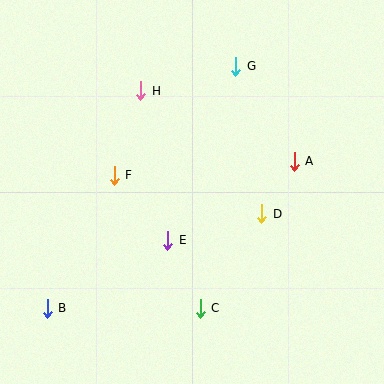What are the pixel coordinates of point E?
Point E is at (168, 240).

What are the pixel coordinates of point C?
Point C is at (200, 308).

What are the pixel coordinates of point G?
Point G is at (236, 66).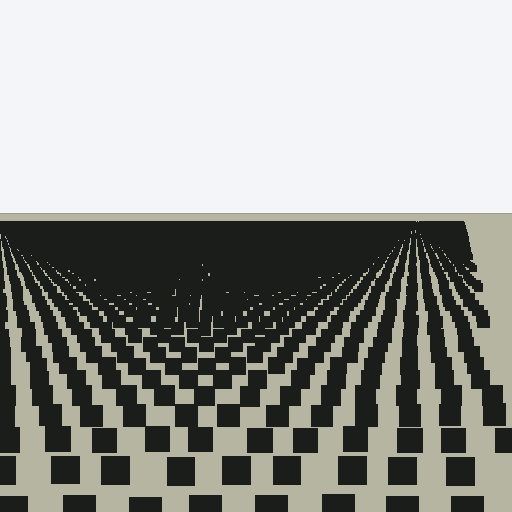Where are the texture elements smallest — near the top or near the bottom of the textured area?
Near the top.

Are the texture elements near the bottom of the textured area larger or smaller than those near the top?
Larger. Near the bottom, elements are closer to the viewer and appear at a bigger on-screen size.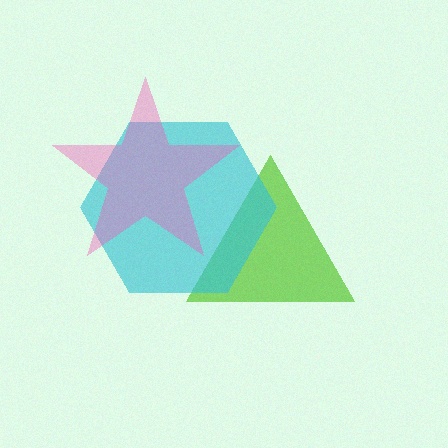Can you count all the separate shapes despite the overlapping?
Yes, there are 3 separate shapes.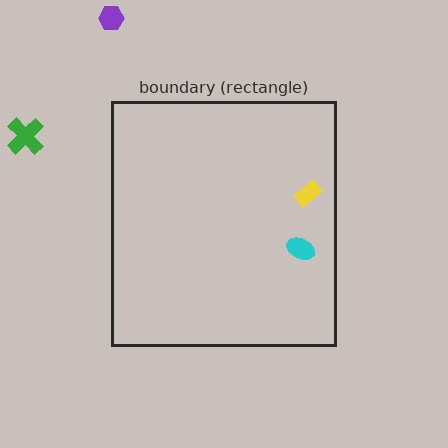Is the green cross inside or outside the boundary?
Outside.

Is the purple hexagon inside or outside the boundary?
Outside.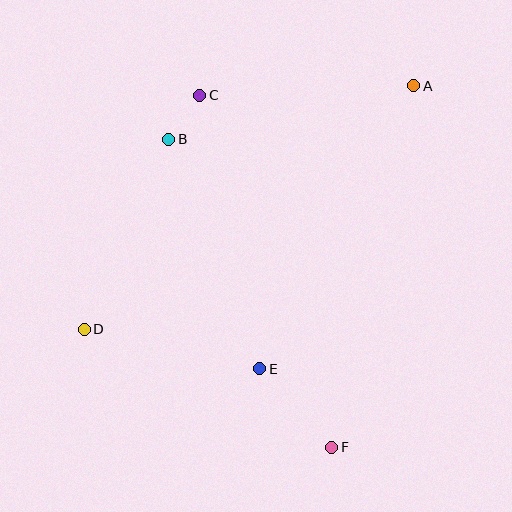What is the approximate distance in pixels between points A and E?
The distance between A and E is approximately 322 pixels.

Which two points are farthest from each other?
Points A and D are farthest from each other.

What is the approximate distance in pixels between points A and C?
The distance between A and C is approximately 214 pixels.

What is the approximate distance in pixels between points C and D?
The distance between C and D is approximately 261 pixels.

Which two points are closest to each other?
Points B and C are closest to each other.